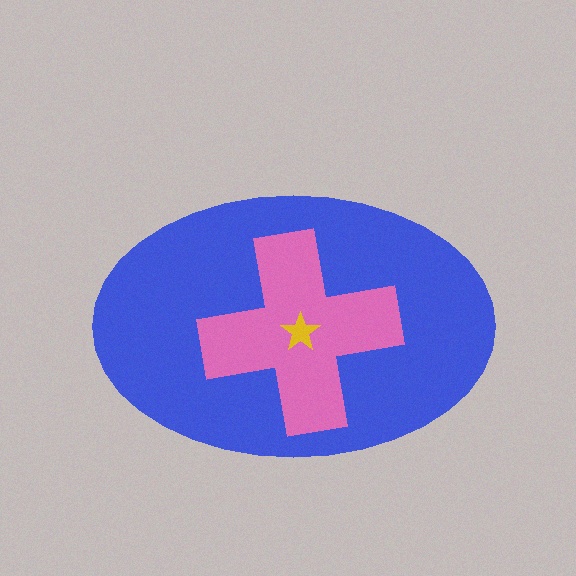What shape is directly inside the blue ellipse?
The pink cross.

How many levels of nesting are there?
3.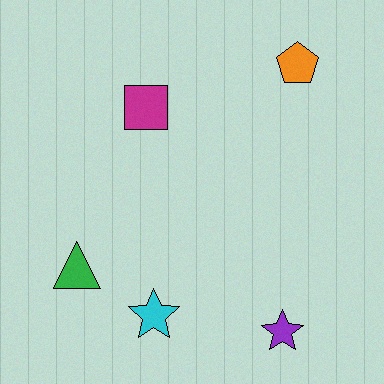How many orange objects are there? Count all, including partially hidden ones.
There is 1 orange object.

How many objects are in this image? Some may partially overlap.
There are 5 objects.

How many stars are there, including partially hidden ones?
There are 2 stars.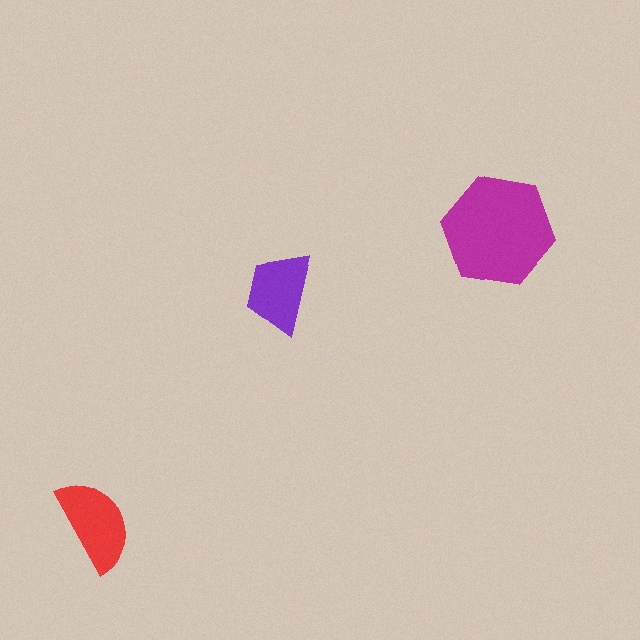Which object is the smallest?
The purple trapezoid.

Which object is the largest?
The magenta hexagon.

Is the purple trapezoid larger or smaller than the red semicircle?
Smaller.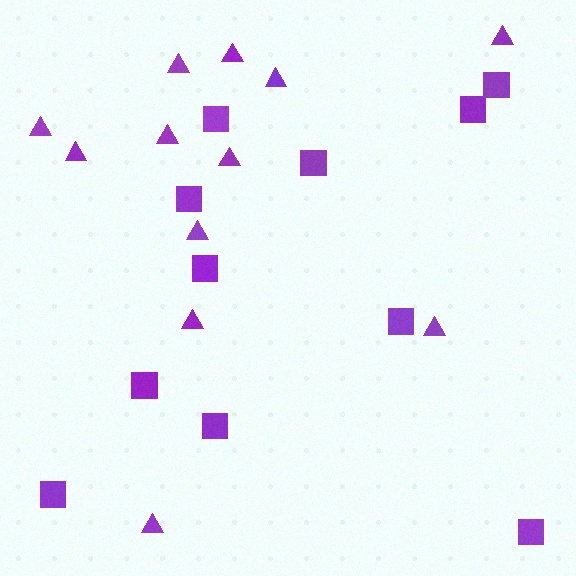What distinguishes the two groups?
There are 2 groups: one group of squares (11) and one group of triangles (12).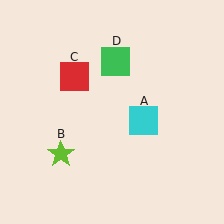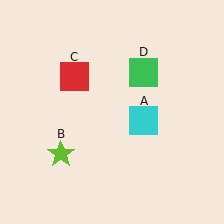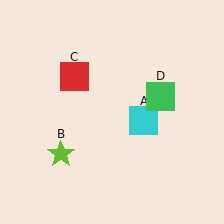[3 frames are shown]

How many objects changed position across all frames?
1 object changed position: green square (object D).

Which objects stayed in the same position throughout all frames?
Cyan square (object A) and lime star (object B) and red square (object C) remained stationary.